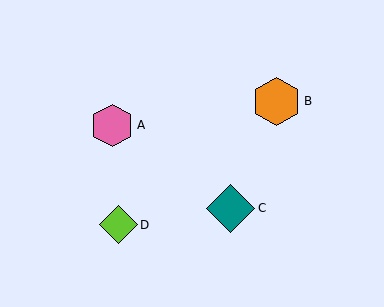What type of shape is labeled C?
Shape C is a teal diamond.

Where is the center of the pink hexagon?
The center of the pink hexagon is at (112, 125).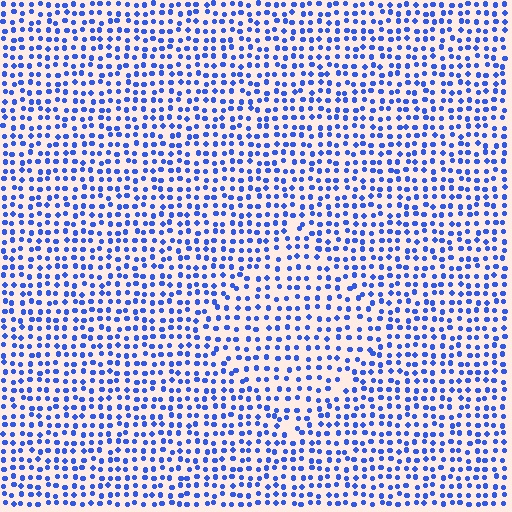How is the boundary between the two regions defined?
The boundary is defined by a change in element density (approximately 1.3x ratio). All elements are the same color, size, and shape.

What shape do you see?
I see a diamond.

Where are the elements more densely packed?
The elements are more densely packed outside the diamond boundary.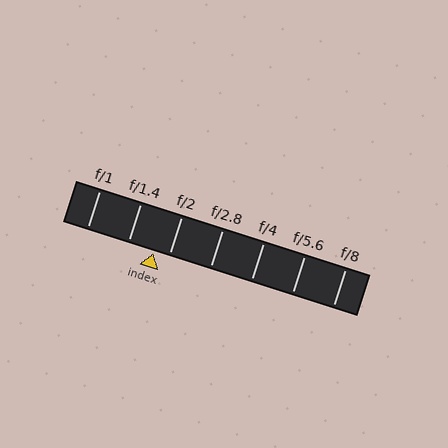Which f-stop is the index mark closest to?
The index mark is closest to f/2.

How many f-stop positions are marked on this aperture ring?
There are 7 f-stop positions marked.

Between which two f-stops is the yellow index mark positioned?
The index mark is between f/1.4 and f/2.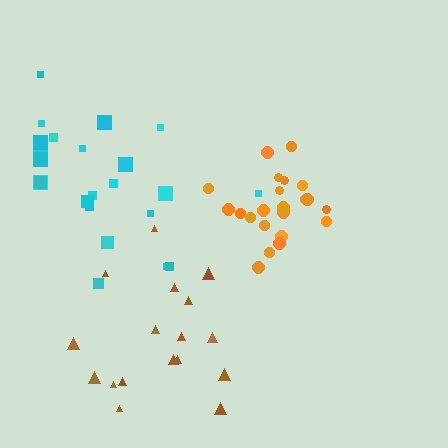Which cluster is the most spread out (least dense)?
Cyan.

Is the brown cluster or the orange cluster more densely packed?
Orange.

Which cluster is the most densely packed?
Orange.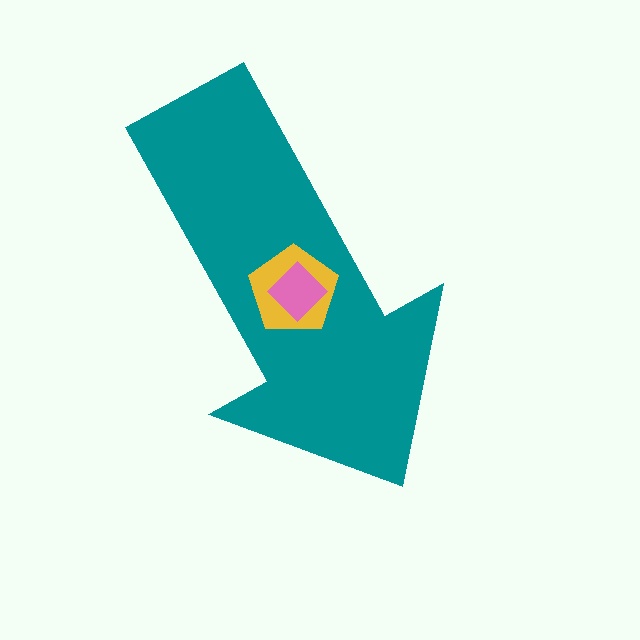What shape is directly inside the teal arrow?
The yellow pentagon.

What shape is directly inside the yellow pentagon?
The pink diamond.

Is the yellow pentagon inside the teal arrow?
Yes.